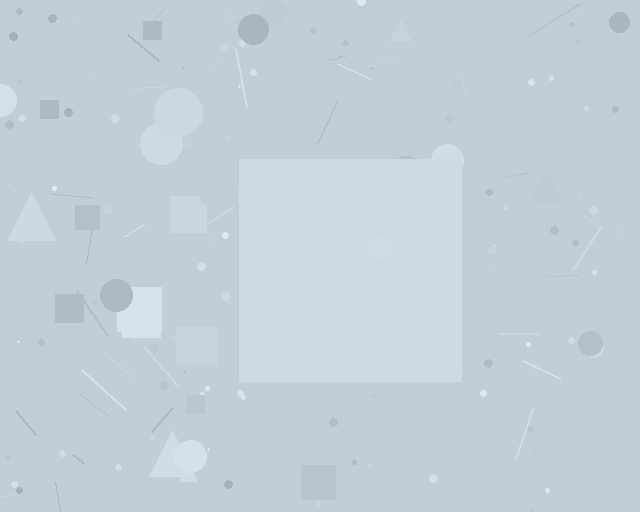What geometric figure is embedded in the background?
A square is embedded in the background.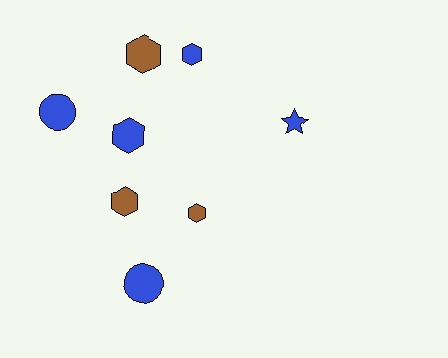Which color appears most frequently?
Blue, with 5 objects.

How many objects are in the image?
There are 8 objects.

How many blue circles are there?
There are 2 blue circles.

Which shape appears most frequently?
Hexagon, with 5 objects.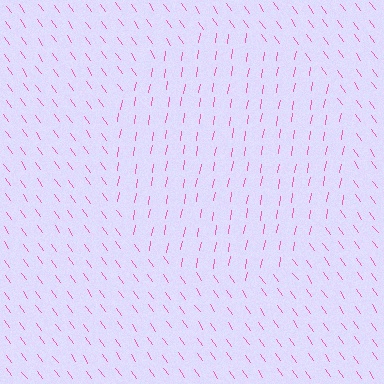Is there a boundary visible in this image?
Yes, there is a texture boundary formed by a change in line orientation.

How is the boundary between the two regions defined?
The boundary is defined purely by a change in line orientation (approximately 45 degrees difference). All lines are the same color and thickness.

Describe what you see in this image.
The image is filled with small pink line segments. A circle region in the image has lines oriented differently from the surrounding lines, creating a visible texture boundary.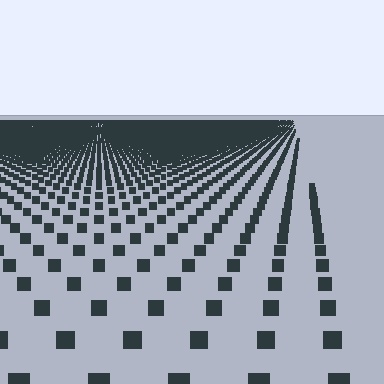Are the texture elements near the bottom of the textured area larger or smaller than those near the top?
Larger. Near the bottom, elements are closer to the viewer and appear at a bigger on-screen size.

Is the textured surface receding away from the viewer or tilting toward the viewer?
The surface is receding away from the viewer. Texture elements get smaller and denser toward the top.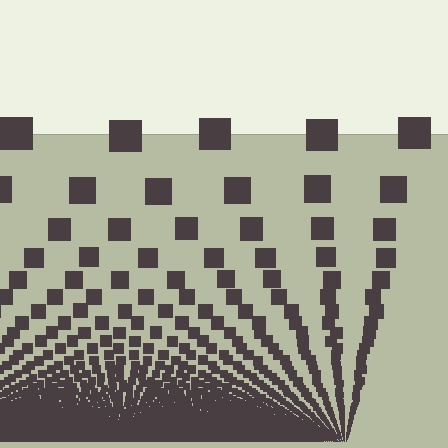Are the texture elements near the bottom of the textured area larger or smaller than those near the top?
Smaller. The gradient is inverted — elements near the bottom are smaller and denser.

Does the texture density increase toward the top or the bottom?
Density increases toward the bottom.